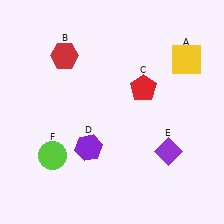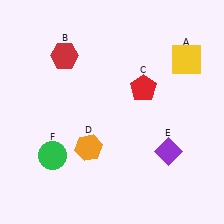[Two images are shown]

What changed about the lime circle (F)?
In Image 1, F is lime. In Image 2, it changed to green.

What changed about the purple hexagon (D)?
In Image 1, D is purple. In Image 2, it changed to orange.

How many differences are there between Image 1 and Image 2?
There are 2 differences between the two images.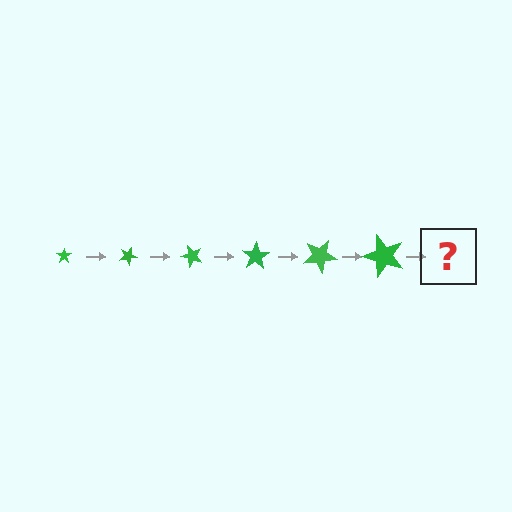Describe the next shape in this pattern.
It should be a star, larger than the previous one and rotated 150 degrees from the start.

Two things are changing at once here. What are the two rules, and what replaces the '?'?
The two rules are that the star grows larger each step and it rotates 25 degrees each step. The '?' should be a star, larger than the previous one and rotated 150 degrees from the start.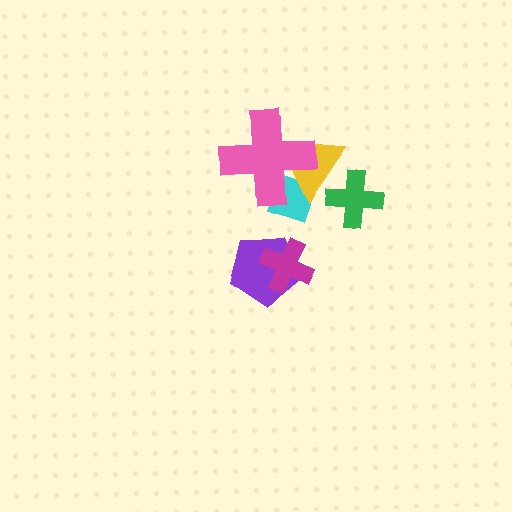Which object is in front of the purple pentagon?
The magenta cross is in front of the purple pentagon.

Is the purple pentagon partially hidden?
Yes, it is partially covered by another shape.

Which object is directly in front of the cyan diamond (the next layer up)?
The yellow triangle is directly in front of the cyan diamond.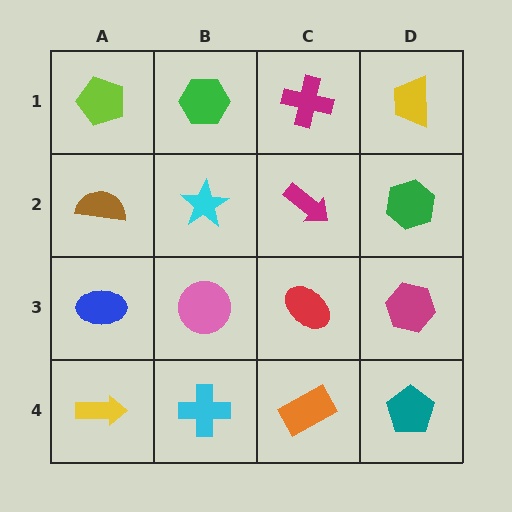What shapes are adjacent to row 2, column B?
A green hexagon (row 1, column B), a pink circle (row 3, column B), a brown semicircle (row 2, column A), a magenta arrow (row 2, column C).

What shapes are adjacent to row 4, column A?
A blue ellipse (row 3, column A), a cyan cross (row 4, column B).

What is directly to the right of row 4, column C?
A teal pentagon.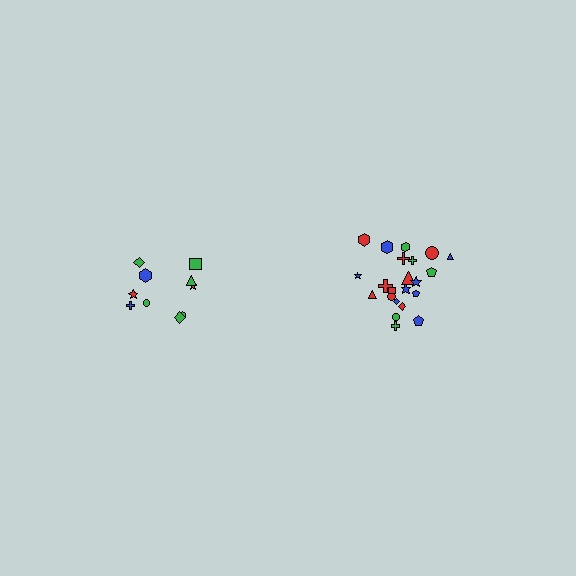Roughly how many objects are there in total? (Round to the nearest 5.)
Roughly 30 objects in total.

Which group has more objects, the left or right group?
The right group.